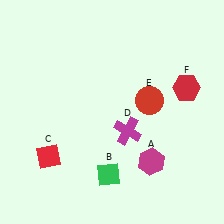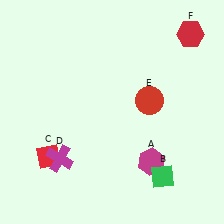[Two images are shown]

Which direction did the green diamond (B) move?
The green diamond (B) moved right.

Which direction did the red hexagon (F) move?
The red hexagon (F) moved up.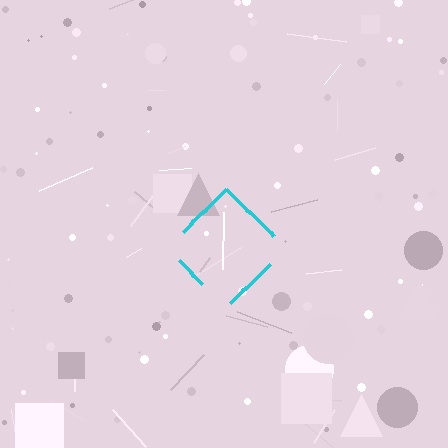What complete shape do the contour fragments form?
The contour fragments form a diamond.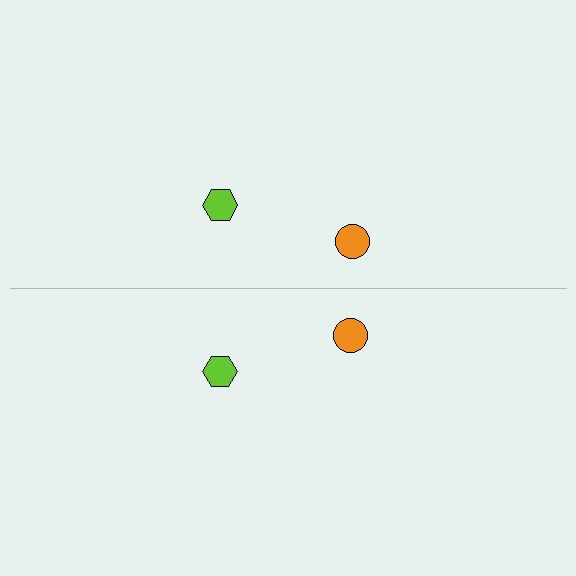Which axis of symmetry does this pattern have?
The pattern has a horizontal axis of symmetry running through the center of the image.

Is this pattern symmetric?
Yes, this pattern has bilateral (reflection) symmetry.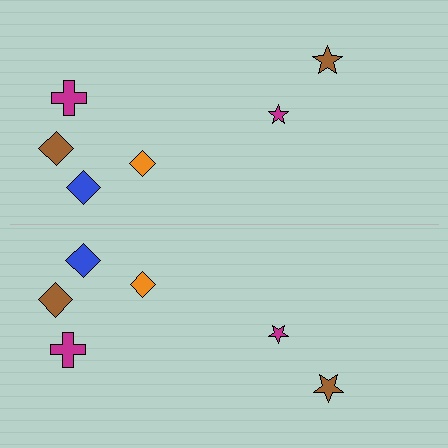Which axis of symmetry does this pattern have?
The pattern has a horizontal axis of symmetry running through the center of the image.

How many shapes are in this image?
There are 12 shapes in this image.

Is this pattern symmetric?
Yes, this pattern has bilateral (reflection) symmetry.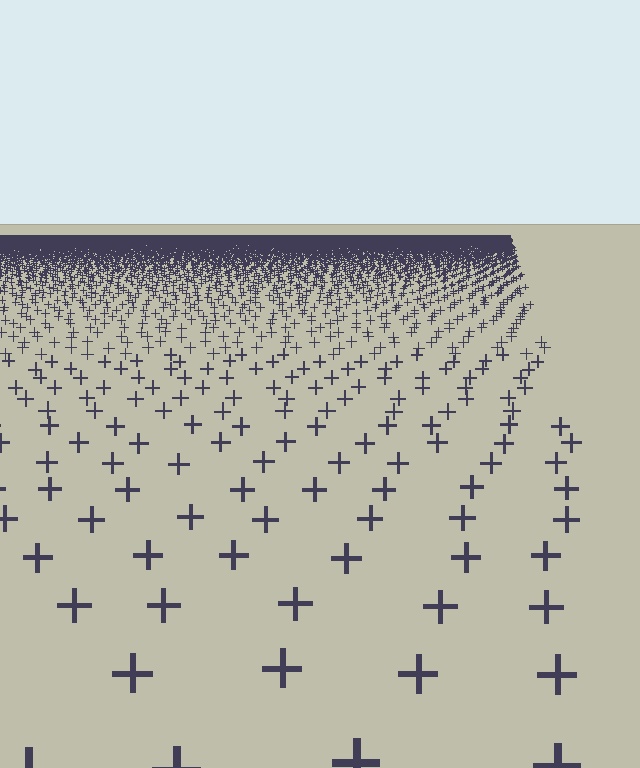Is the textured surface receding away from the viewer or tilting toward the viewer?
The surface is receding away from the viewer. Texture elements get smaller and denser toward the top.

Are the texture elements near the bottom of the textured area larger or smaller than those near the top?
Larger. Near the bottom, elements are closer to the viewer and appear at a bigger on-screen size.